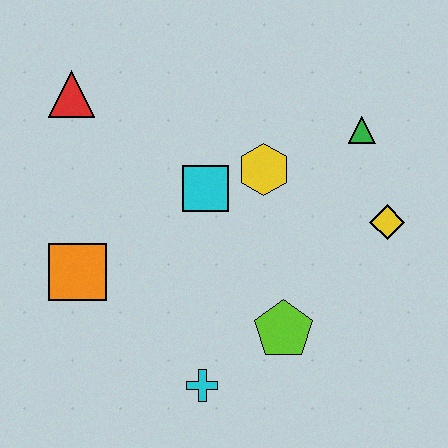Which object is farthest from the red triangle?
The yellow diamond is farthest from the red triangle.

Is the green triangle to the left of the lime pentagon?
No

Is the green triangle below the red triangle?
Yes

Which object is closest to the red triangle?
The cyan square is closest to the red triangle.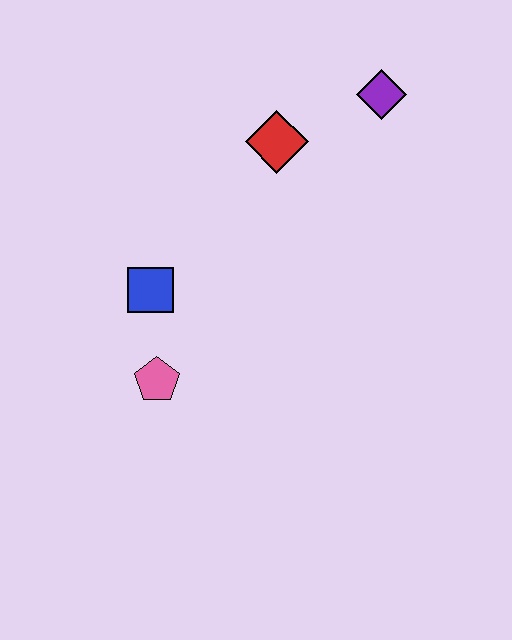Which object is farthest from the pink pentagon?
The purple diamond is farthest from the pink pentagon.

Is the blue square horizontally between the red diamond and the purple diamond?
No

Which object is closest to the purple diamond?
The red diamond is closest to the purple diamond.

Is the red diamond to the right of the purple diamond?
No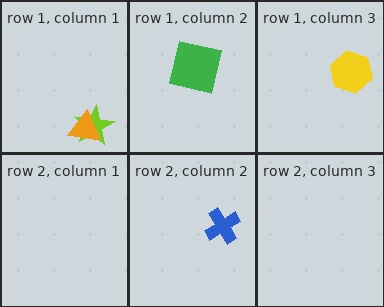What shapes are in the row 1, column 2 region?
The green square.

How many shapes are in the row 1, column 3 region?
1.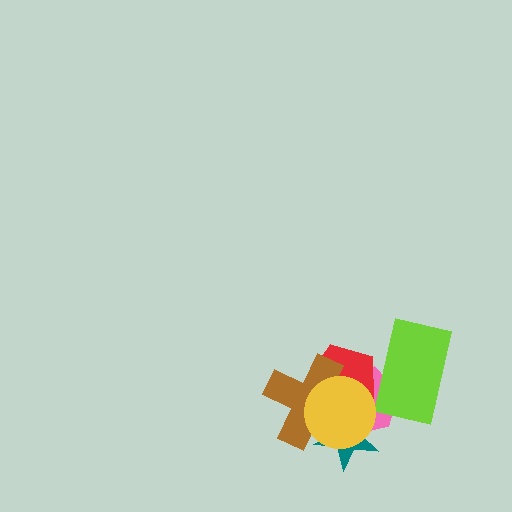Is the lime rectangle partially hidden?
No, no other shape covers it.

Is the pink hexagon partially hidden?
Yes, it is partially covered by another shape.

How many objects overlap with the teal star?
4 objects overlap with the teal star.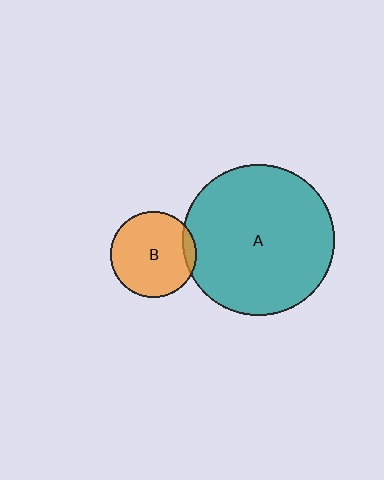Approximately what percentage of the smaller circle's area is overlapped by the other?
Approximately 5%.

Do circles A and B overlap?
Yes.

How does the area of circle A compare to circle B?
Approximately 3.1 times.